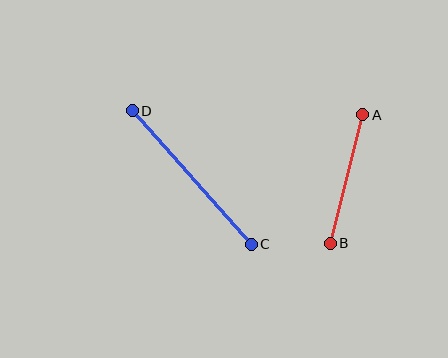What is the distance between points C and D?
The distance is approximately 179 pixels.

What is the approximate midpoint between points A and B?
The midpoint is at approximately (346, 179) pixels.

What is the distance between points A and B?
The distance is approximately 133 pixels.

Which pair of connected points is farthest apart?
Points C and D are farthest apart.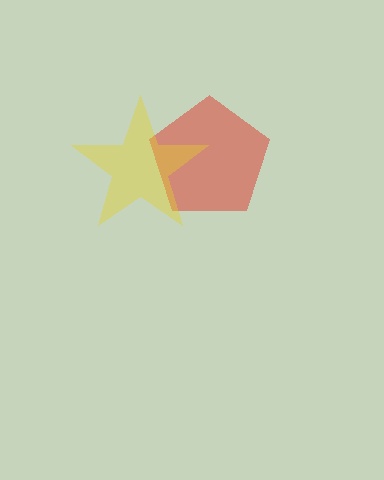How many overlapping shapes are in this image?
There are 2 overlapping shapes in the image.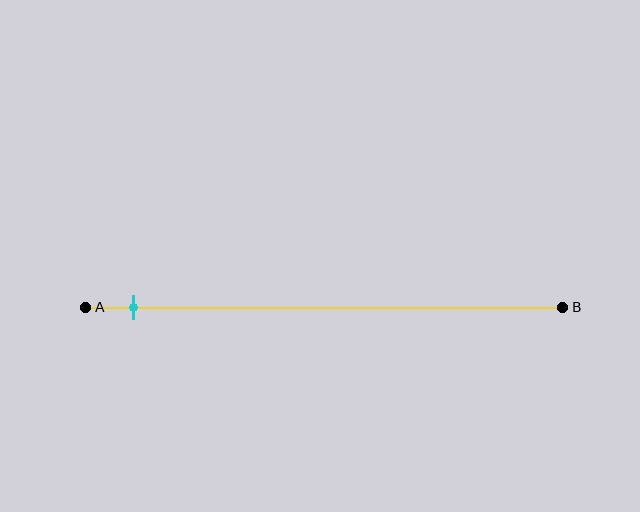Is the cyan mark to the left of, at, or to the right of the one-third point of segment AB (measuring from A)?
The cyan mark is to the left of the one-third point of segment AB.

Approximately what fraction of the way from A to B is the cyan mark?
The cyan mark is approximately 10% of the way from A to B.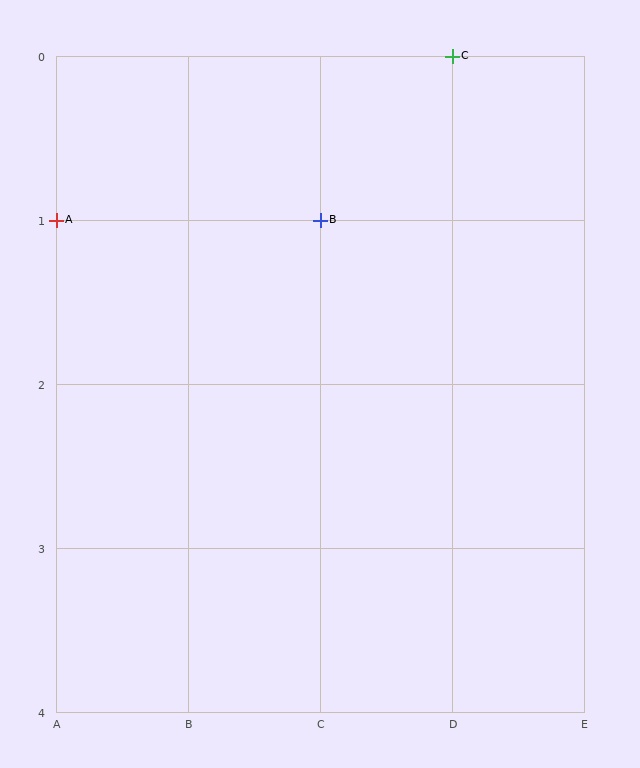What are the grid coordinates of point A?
Point A is at grid coordinates (A, 1).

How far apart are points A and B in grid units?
Points A and B are 2 columns apart.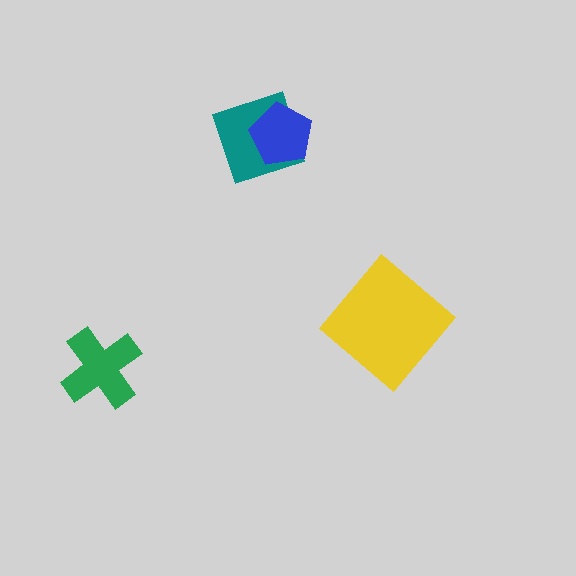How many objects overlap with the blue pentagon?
1 object overlaps with the blue pentagon.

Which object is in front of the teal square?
The blue pentagon is in front of the teal square.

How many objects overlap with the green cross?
0 objects overlap with the green cross.